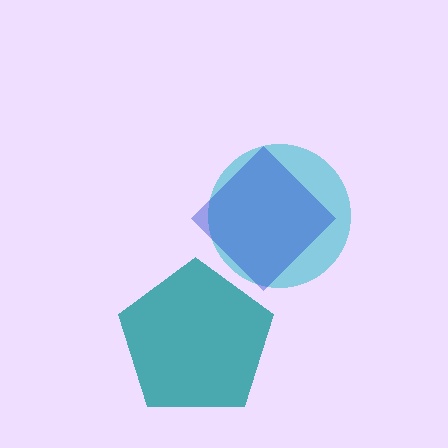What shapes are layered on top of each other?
The layered shapes are: a teal pentagon, a cyan circle, a blue diamond.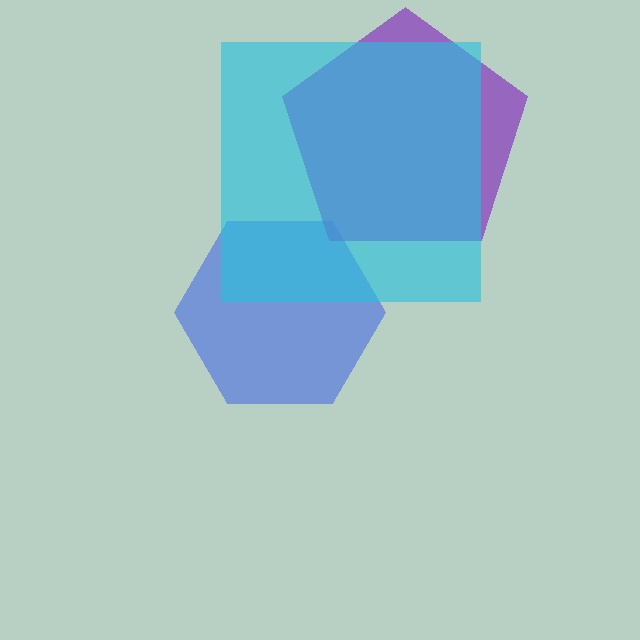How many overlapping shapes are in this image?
There are 3 overlapping shapes in the image.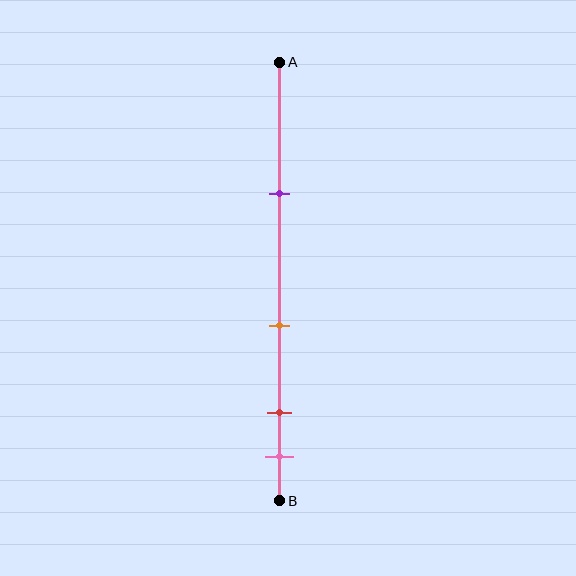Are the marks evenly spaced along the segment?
No, the marks are not evenly spaced.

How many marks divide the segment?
There are 4 marks dividing the segment.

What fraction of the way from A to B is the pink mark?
The pink mark is approximately 90% (0.9) of the way from A to B.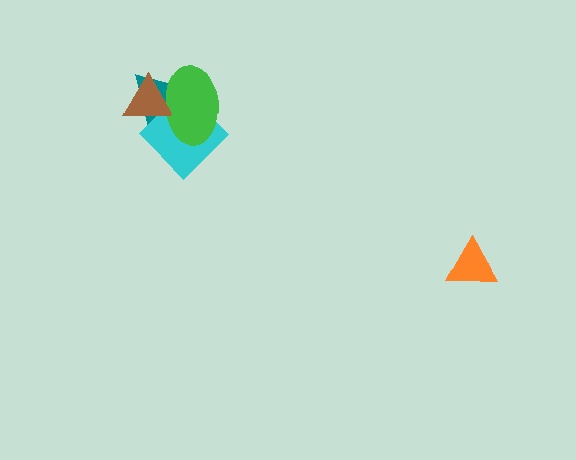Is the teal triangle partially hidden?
Yes, it is partially covered by another shape.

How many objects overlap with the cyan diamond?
3 objects overlap with the cyan diamond.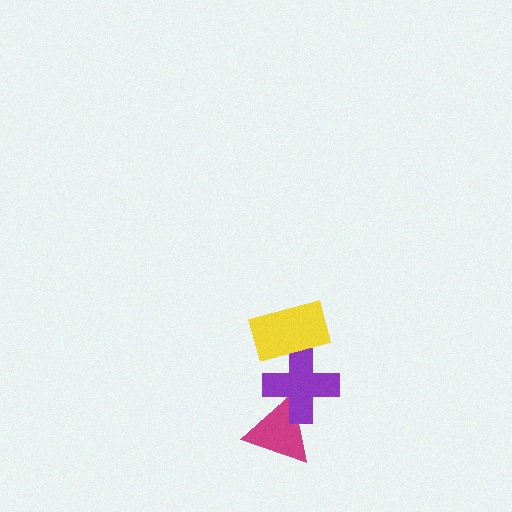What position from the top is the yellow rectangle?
The yellow rectangle is 1st from the top.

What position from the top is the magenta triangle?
The magenta triangle is 3rd from the top.